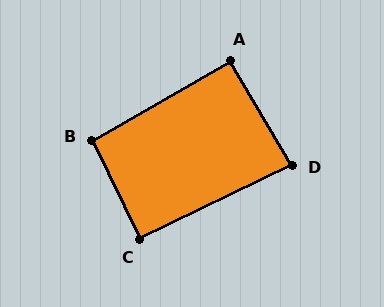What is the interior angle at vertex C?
Approximately 90 degrees (approximately right).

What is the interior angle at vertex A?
Approximately 90 degrees (approximately right).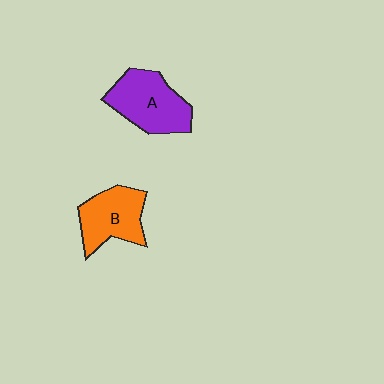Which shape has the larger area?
Shape A (purple).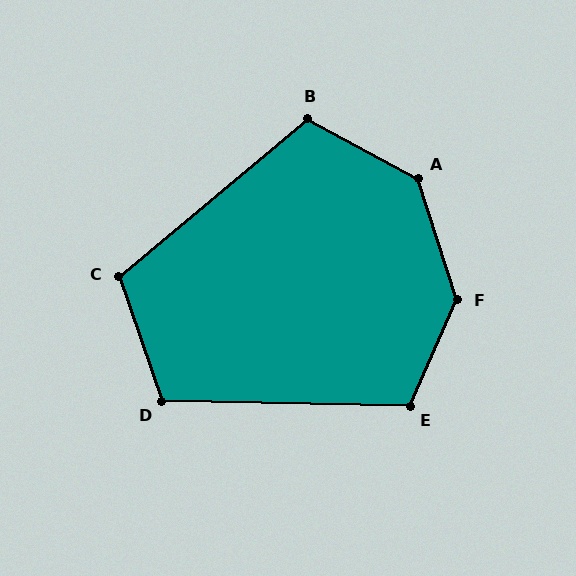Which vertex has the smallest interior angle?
D, at approximately 110 degrees.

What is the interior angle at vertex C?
Approximately 111 degrees (obtuse).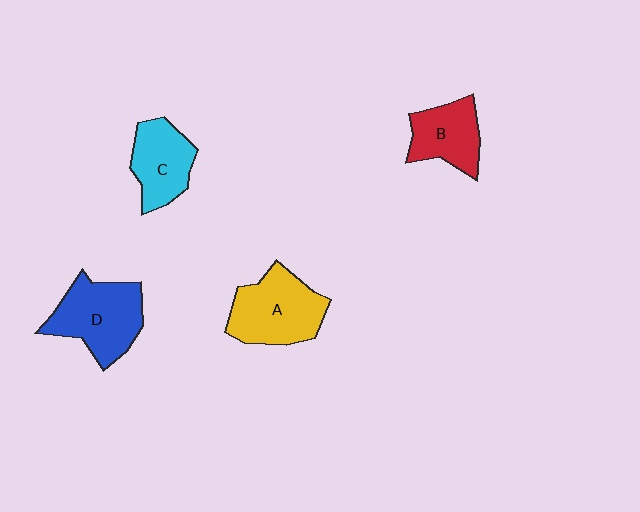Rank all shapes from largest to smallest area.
From largest to smallest: D (blue), A (yellow), C (cyan), B (red).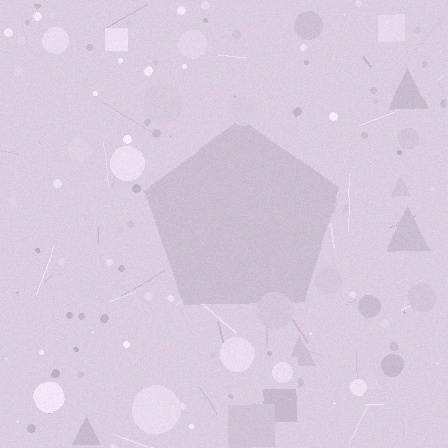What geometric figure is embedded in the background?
A pentagon is embedded in the background.